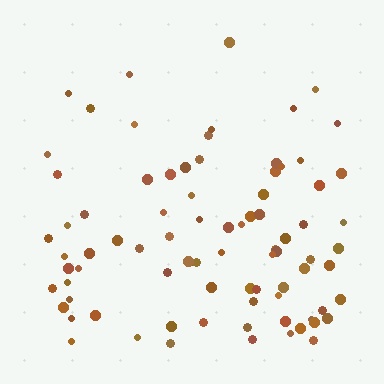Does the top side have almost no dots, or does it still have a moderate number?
Still a moderate number, just noticeably fewer than the bottom.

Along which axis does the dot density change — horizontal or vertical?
Vertical.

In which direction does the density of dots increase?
From top to bottom, with the bottom side densest.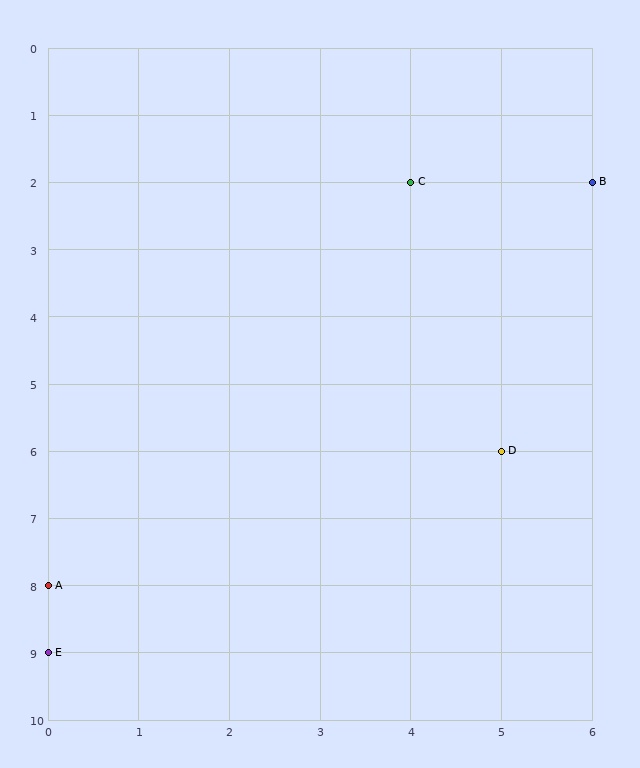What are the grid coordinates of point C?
Point C is at grid coordinates (4, 2).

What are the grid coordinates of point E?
Point E is at grid coordinates (0, 9).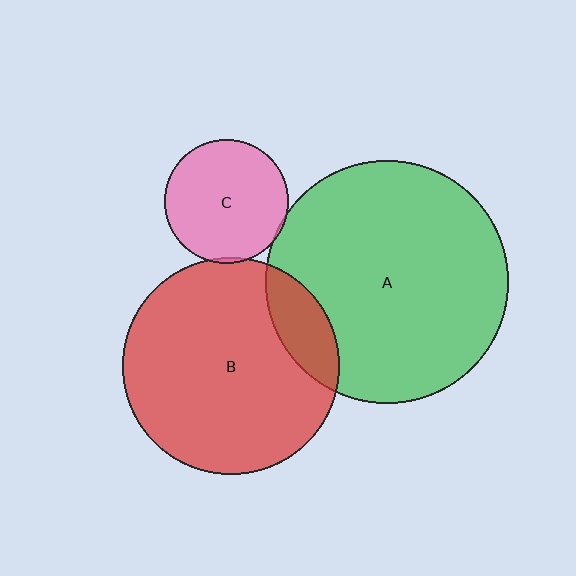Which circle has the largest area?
Circle A (green).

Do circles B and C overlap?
Yes.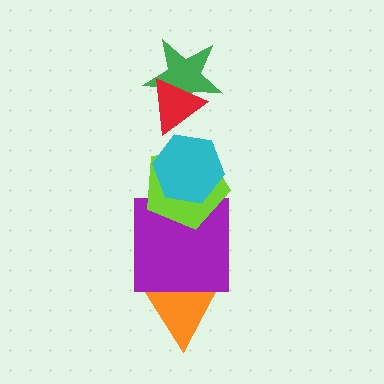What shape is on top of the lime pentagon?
The cyan hexagon is on top of the lime pentagon.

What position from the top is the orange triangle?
The orange triangle is 6th from the top.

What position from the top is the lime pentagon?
The lime pentagon is 4th from the top.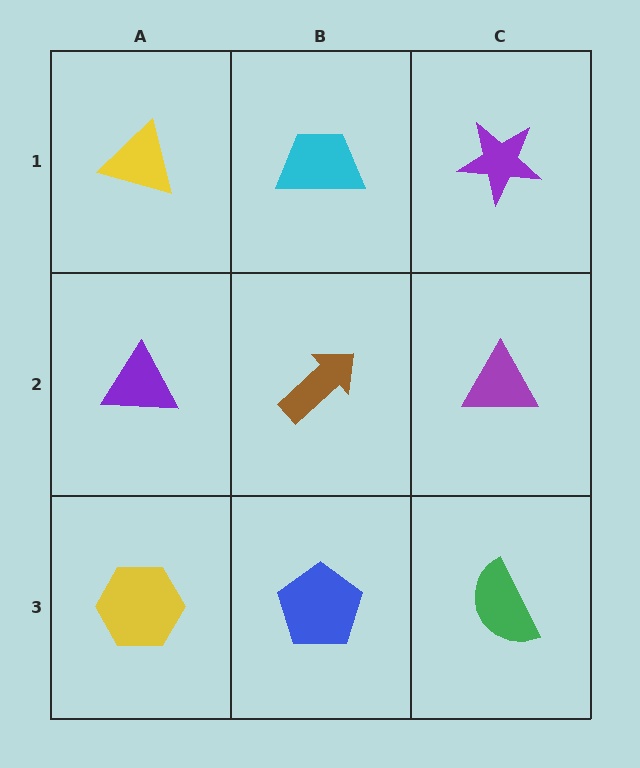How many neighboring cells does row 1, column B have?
3.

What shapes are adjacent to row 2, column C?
A purple star (row 1, column C), a green semicircle (row 3, column C), a brown arrow (row 2, column B).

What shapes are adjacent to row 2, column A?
A yellow triangle (row 1, column A), a yellow hexagon (row 3, column A), a brown arrow (row 2, column B).